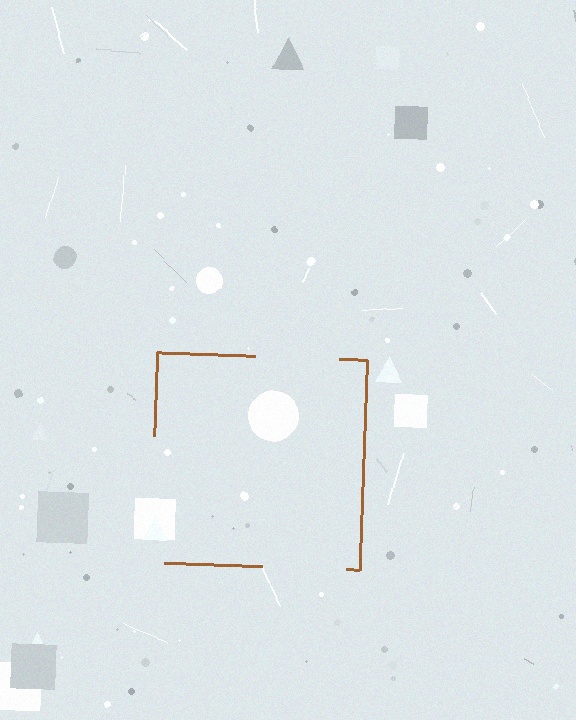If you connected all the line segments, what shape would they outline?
They would outline a square.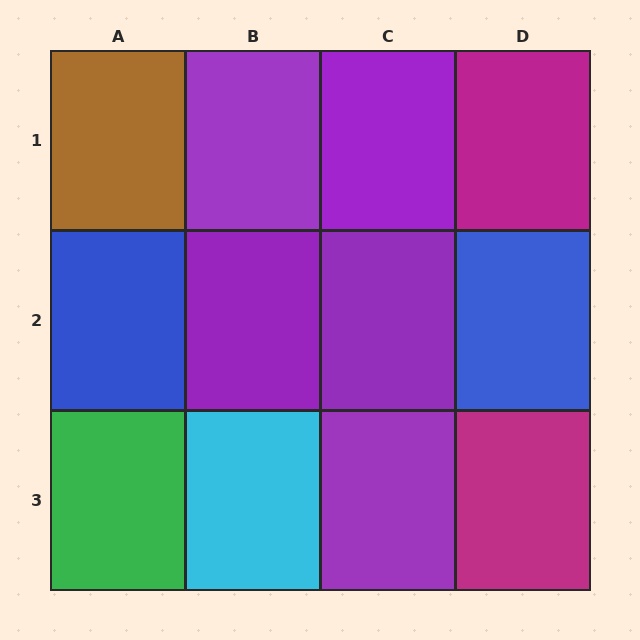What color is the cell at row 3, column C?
Purple.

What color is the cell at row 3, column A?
Green.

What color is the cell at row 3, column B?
Cyan.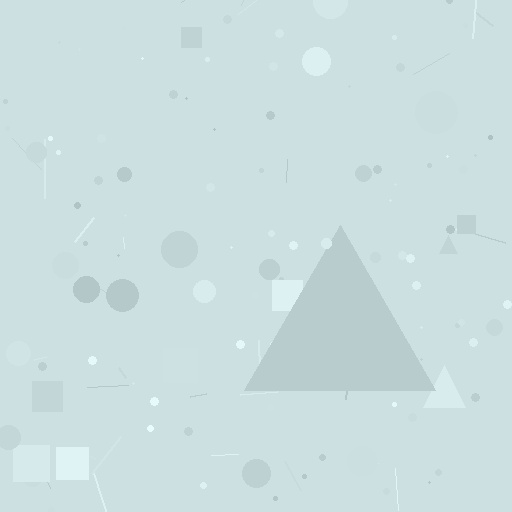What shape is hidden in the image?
A triangle is hidden in the image.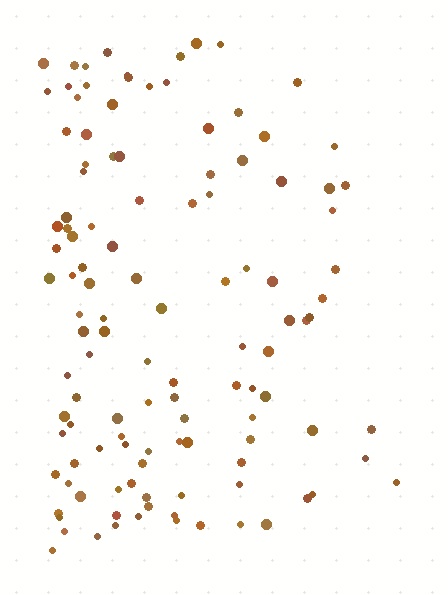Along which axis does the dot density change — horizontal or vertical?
Horizontal.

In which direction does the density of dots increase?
From right to left, with the left side densest.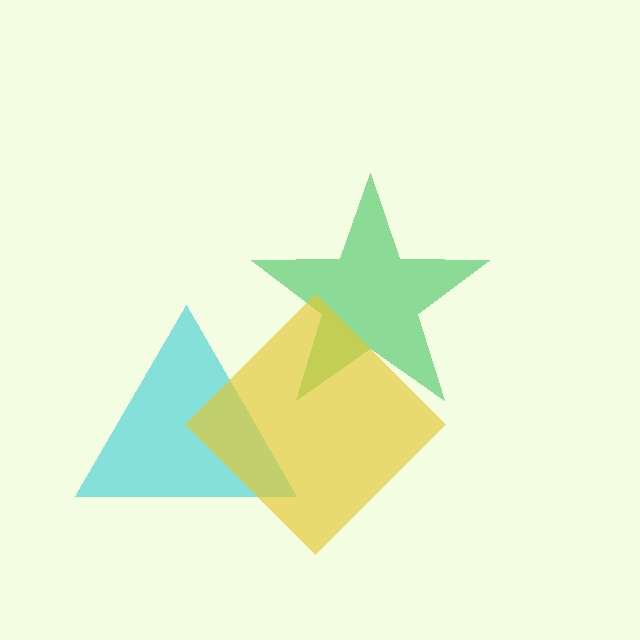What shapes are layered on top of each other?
The layered shapes are: a cyan triangle, a green star, a yellow diamond.